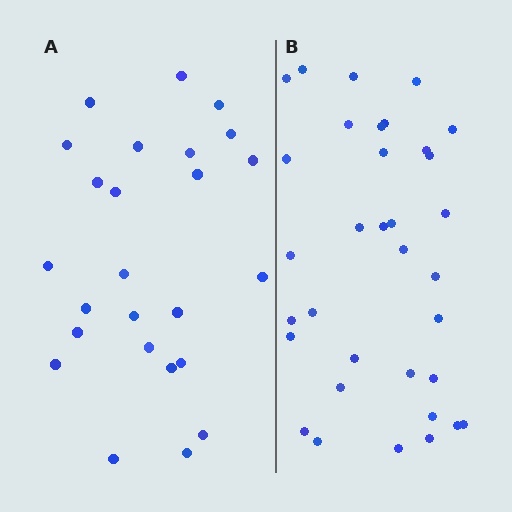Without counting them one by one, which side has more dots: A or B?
Region B (the right region) has more dots.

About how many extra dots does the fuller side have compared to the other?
Region B has roughly 8 or so more dots than region A.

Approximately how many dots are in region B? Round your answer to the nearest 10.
About 30 dots. (The exact count is 34, which rounds to 30.)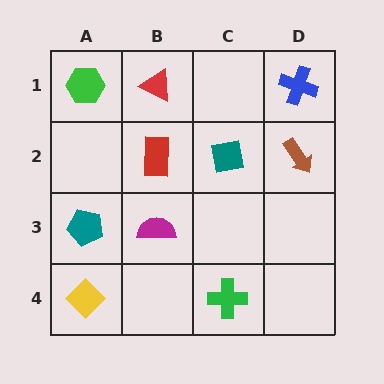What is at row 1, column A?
A green hexagon.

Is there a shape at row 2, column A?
No, that cell is empty.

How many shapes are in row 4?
2 shapes.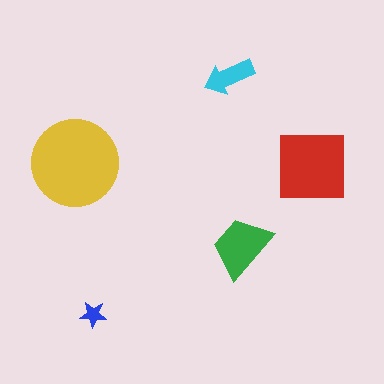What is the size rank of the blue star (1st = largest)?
5th.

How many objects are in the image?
There are 5 objects in the image.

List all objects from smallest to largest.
The blue star, the cyan arrow, the green trapezoid, the red square, the yellow circle.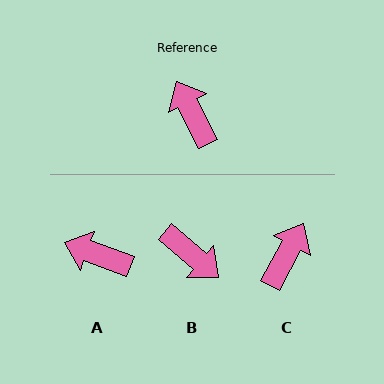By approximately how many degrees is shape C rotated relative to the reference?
Approximately 55 degrees clockwise.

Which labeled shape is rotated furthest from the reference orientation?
B, about 157 degrees away.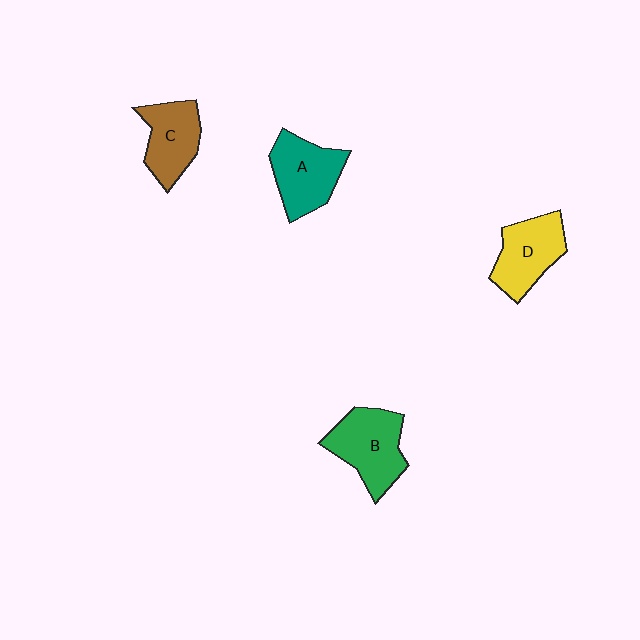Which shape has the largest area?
Shape B (green).